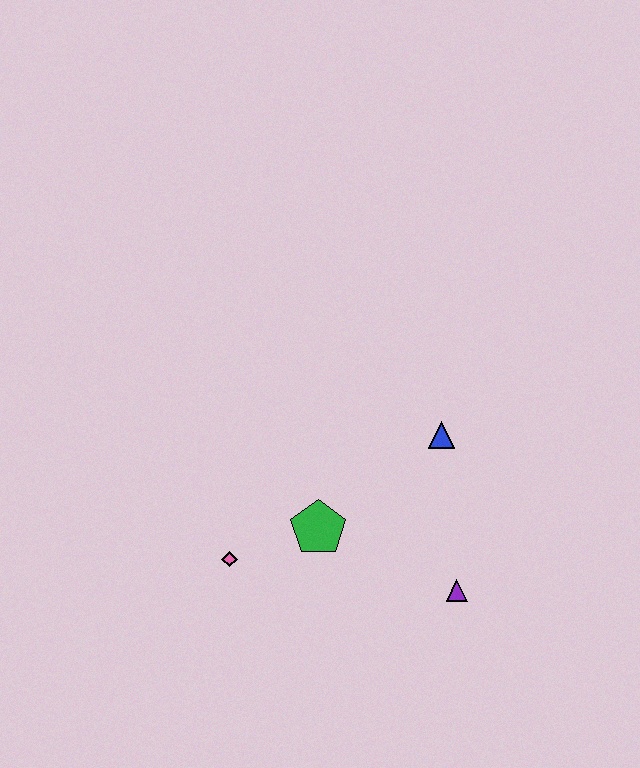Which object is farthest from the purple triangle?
The pink diamond is farthest from the purple triangle.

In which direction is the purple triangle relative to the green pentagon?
The purple triangle is to the right of the green pentagon.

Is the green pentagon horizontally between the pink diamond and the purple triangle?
Yes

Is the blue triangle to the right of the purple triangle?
No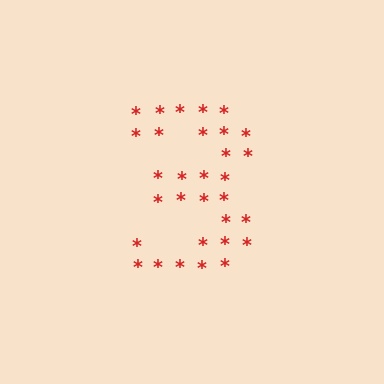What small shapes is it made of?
It is made of small asterisks.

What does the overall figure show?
The overall figure shows the digit 3.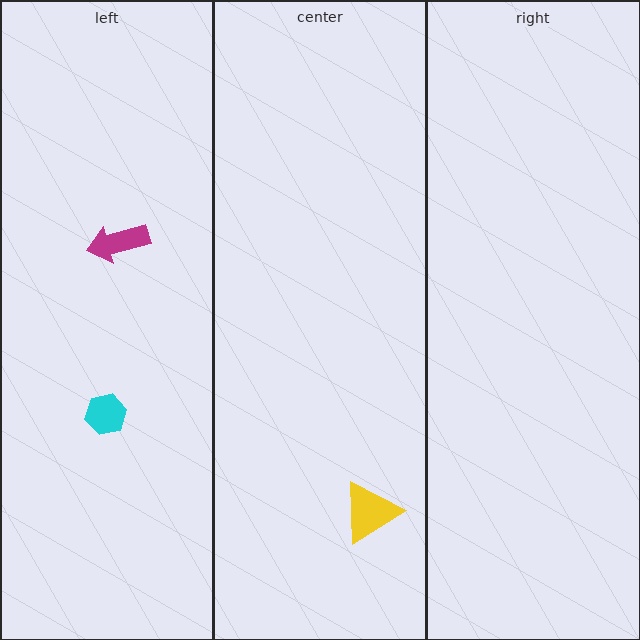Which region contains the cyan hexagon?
The left region.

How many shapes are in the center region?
1.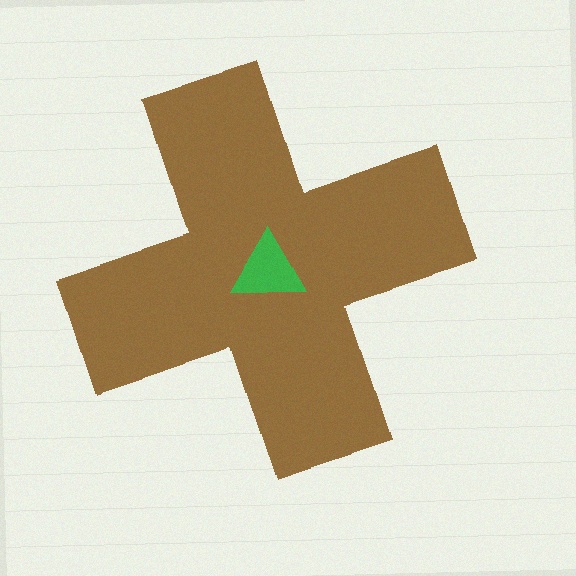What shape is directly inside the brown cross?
The green triangle.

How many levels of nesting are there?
2.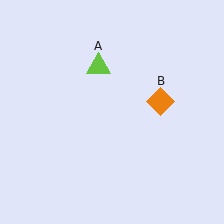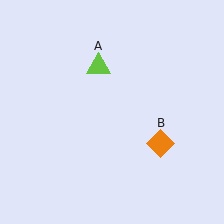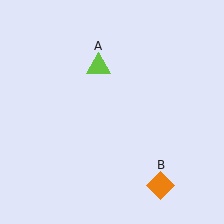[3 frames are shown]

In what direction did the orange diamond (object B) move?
The orange diamond (object B) moved down.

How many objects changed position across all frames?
1 object changed position: orange diamond (object B).